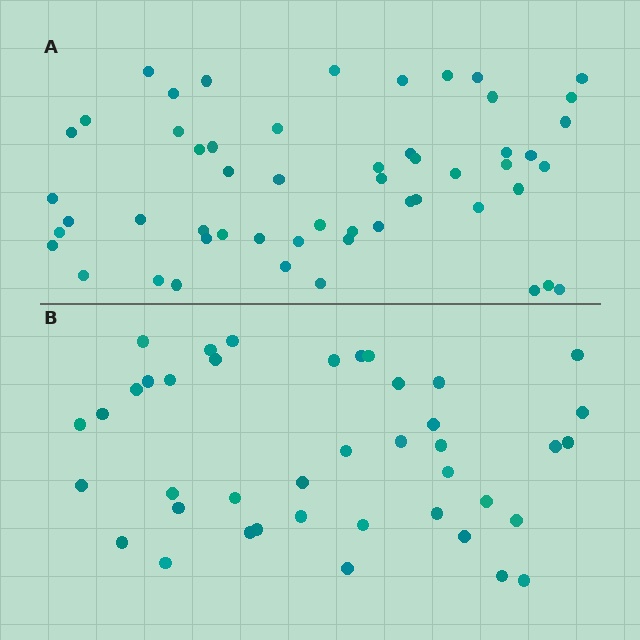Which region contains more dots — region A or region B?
Region A (the top region) has more dots.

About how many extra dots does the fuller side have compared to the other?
Region A has approximately 15 more dots than region B.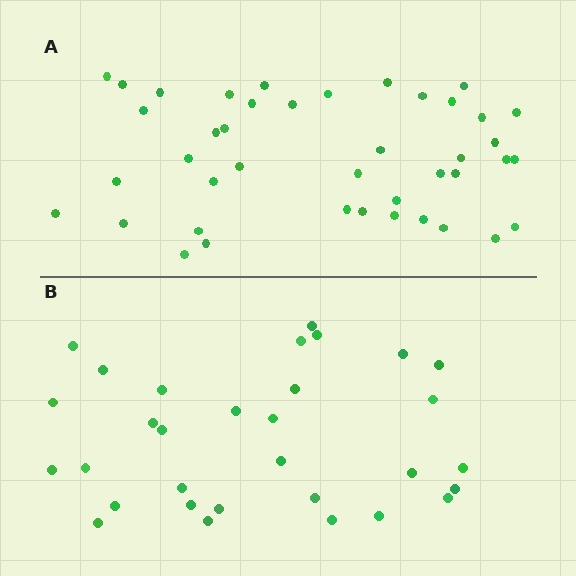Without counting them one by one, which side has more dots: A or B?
Region A (the top region) has more dots.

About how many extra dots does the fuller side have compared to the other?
Region A has roughly 12 or so more dots than region B.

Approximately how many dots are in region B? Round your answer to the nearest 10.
About 30 dots. (The exact count is 31, which rounds to 30.)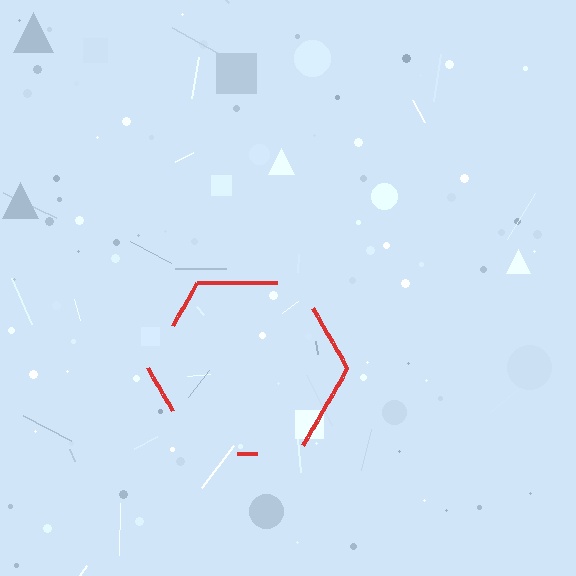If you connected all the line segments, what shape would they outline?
They would outline a hexagon.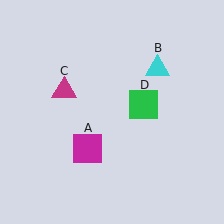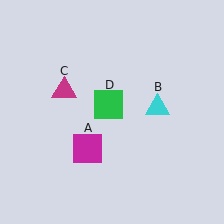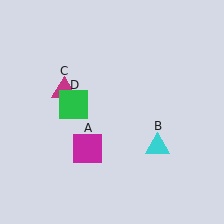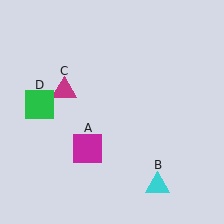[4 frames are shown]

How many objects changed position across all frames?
2 objects changed position: cyan triangle (object B), green square (object D).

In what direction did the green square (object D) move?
The green square (object D) moved left.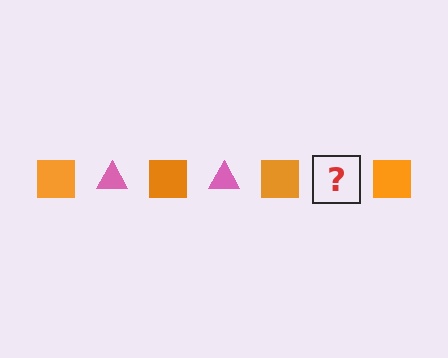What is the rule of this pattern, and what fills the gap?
The rule is that the pattern alternates between orange square and pink triangle. The gap should be filled with a pink triangle.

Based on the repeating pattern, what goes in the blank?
The blank should be a pink triangle.